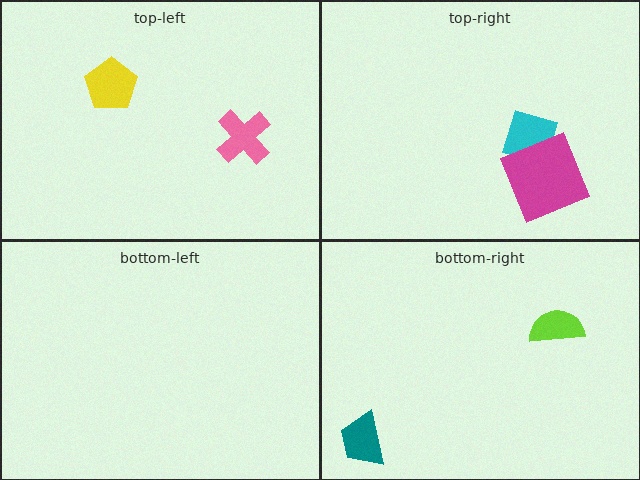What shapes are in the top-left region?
The yellow pentagon, the pink cross.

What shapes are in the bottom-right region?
The teal trapezoid, the lime semicircle.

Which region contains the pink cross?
The top-left region.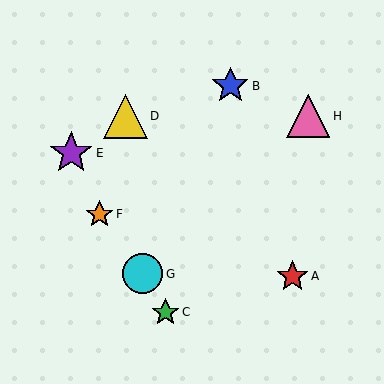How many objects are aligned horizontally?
2 objects (D, H) are aligned horizontally.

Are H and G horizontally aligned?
No, H is at y≈116 and G is at y≈274.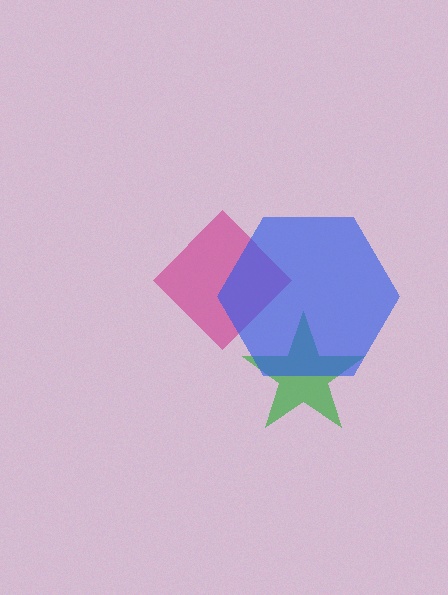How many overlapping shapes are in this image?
There are 3 overlapping shapes in the image.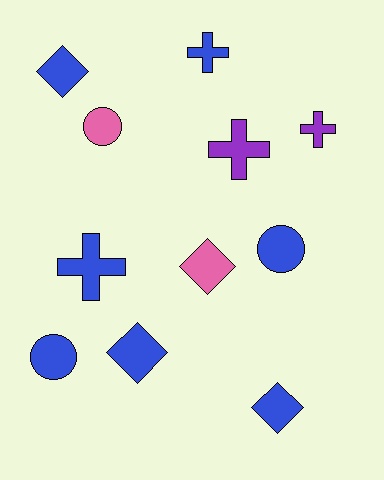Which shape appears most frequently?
Diamond, with 4 objects.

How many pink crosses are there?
There are no pink crosses.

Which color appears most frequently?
Blue, with 7 objects.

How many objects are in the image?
There are 11 objects.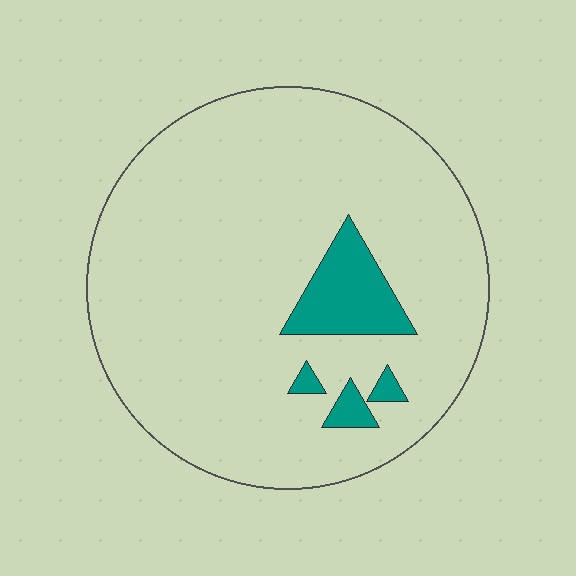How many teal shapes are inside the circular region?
4.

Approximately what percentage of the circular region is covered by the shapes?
Approximately 10%.